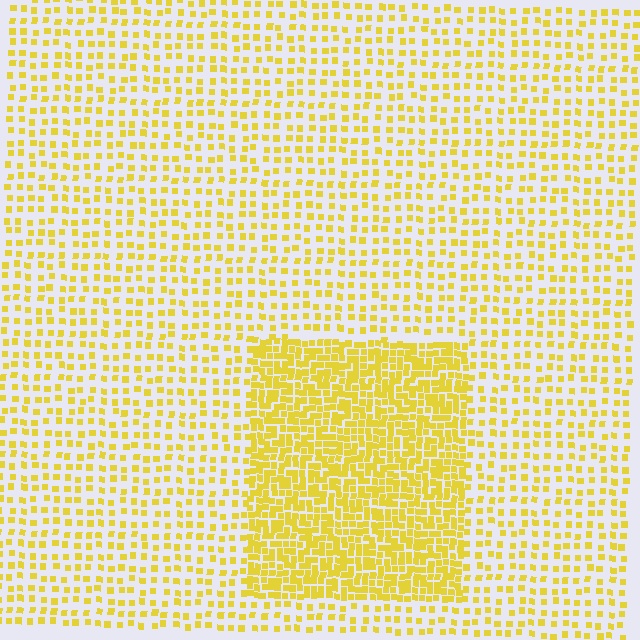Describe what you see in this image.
The image contains small yellow elements arranged at two different densities. A rectangle-shaped region is visible where the elements are more densely packed than the surrounding area.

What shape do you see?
I see a rectangle.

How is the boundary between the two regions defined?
The boundary is defined by a change in element density (approximately 2.4x ratio). All elements are the same color, size, and shape.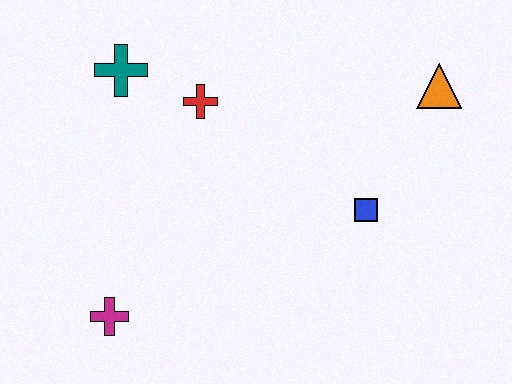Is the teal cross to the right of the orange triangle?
No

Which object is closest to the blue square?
The orange triangle is closest to the blue square.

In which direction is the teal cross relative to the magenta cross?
The teal cross is above the magenta cross.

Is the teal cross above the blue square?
Yes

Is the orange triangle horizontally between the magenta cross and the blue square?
No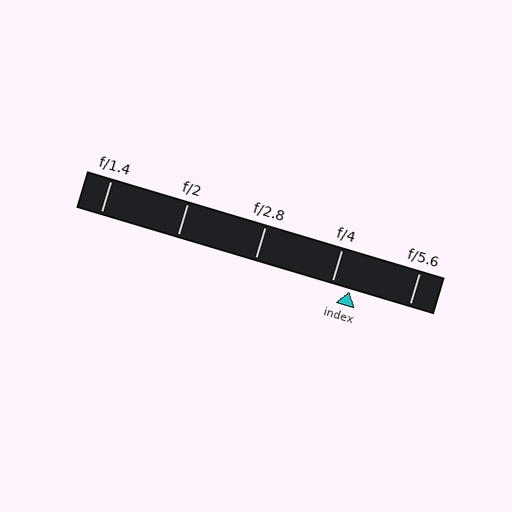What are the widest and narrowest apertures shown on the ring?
The widest aperture shown is f/1.4 and the narrowest is f/5.6.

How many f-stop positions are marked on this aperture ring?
There are 5 f-stop positions marked.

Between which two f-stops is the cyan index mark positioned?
The index mark is between f/4 and f/5.6.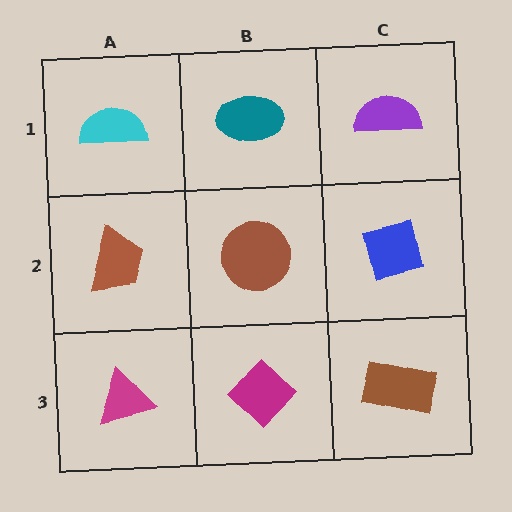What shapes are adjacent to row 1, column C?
A blue square (row 2, column C), a teal ellipse (row 1, column B).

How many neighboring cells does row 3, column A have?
2.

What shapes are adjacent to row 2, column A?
A cyan semicircle (row 1, column A), a magenta triangle (row 3, column A), a brown circle (row 2, column B).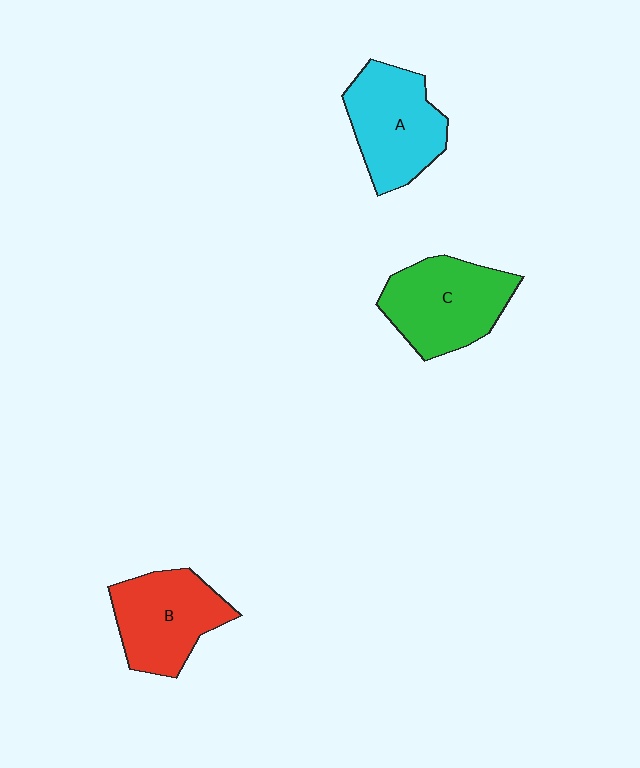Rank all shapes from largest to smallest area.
From largest to smallest: C (green), A (cyan), B (red).